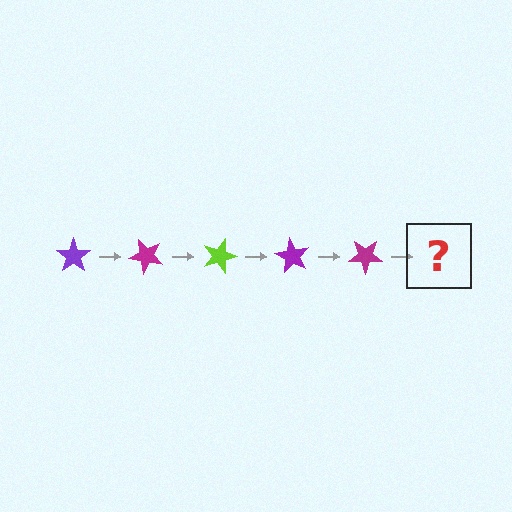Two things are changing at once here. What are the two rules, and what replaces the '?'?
The two rules are that it rotates 45 degrees each step and the color cycles through purple, magenta, and lime. The '?' should be a lime star, rotated 225 degrees from the start.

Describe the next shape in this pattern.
It should be a lime star, rotated 225 degrees from the start.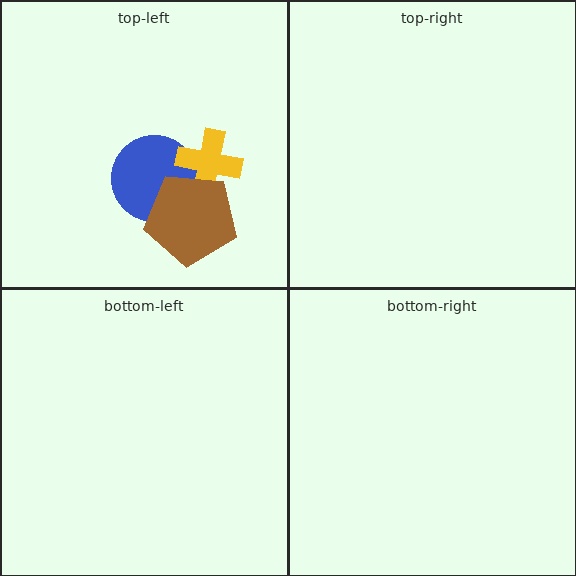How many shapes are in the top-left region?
3.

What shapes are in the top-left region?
The blue circle, the yellow cross, the brown pentagon.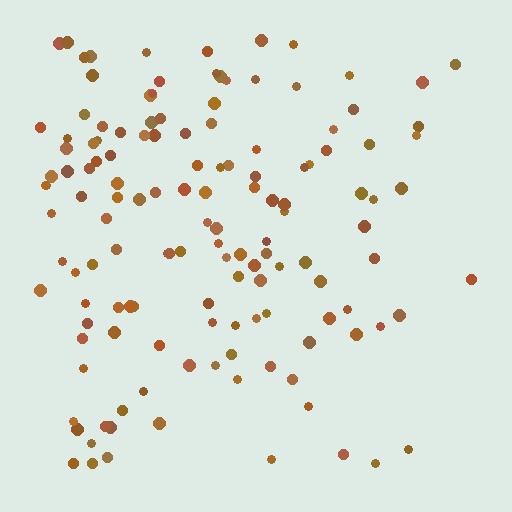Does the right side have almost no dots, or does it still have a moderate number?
Still a moderate number, just noticeably fewer than the left.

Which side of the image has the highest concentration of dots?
The left.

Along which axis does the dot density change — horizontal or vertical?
Horizontal.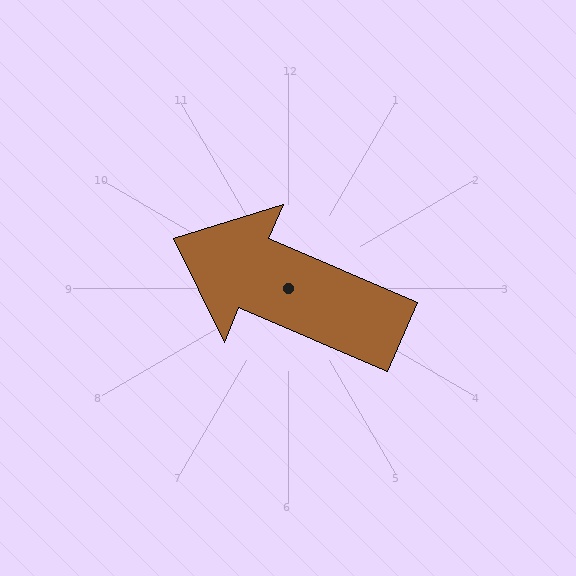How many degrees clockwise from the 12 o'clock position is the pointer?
Approximately 293 degrees.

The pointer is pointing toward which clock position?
Roughly 10 o'clock.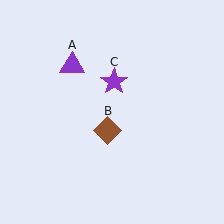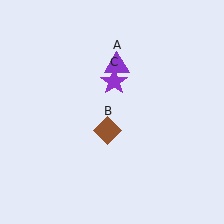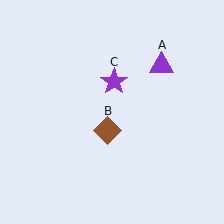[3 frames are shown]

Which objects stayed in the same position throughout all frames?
Brown diamond (object B) and purple star (object C) remained stationary.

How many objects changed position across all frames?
1 object changed position: purple triangle (object A).